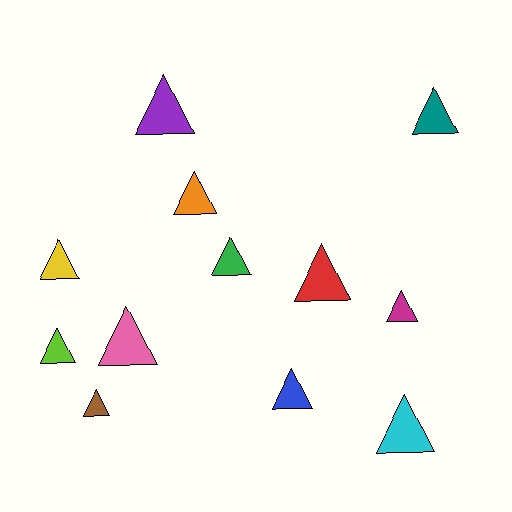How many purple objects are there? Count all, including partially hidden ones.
There is 1 purple object.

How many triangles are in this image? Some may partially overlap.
There are 12 triangles.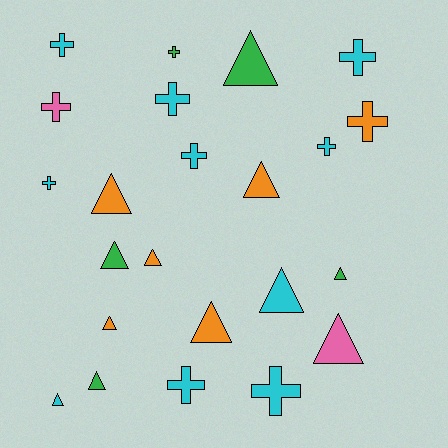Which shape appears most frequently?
Triangle, with 12 objects.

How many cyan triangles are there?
There are 2 cyan triangles.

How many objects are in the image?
There are 23 objects.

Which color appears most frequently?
Cyan, with 10 objects.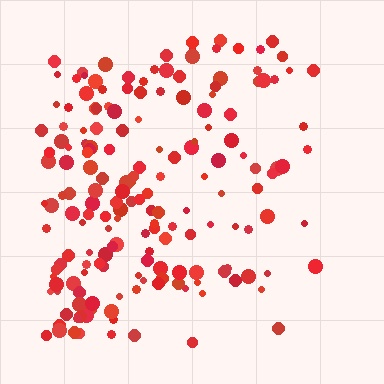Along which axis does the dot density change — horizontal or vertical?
Horizontal.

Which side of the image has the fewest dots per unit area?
The right.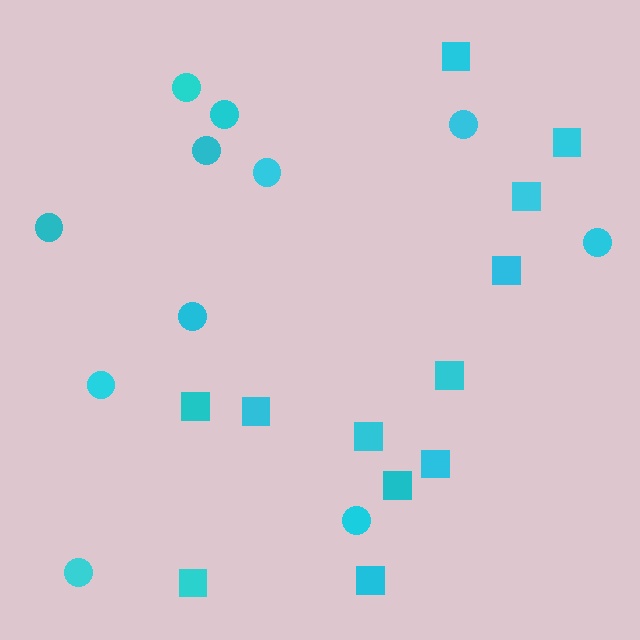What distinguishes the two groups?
There are 2 groups: one group of squares (12) and one group of circles (11).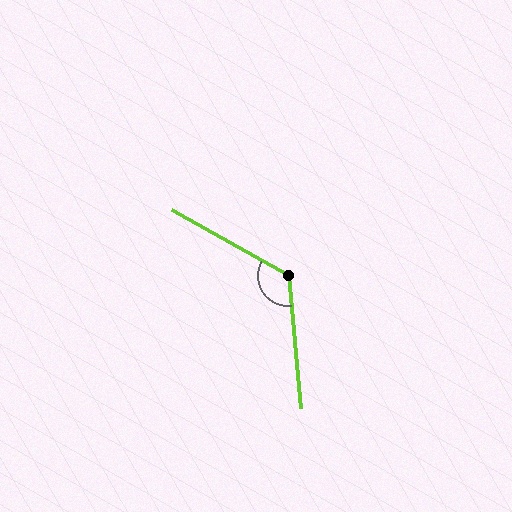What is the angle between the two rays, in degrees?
Approximately 125 degrees.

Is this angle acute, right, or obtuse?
It is obtuse.